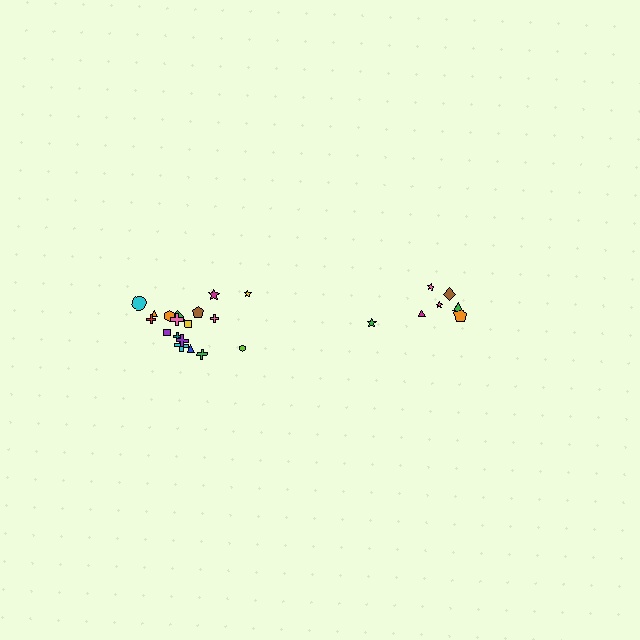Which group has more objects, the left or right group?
The left group.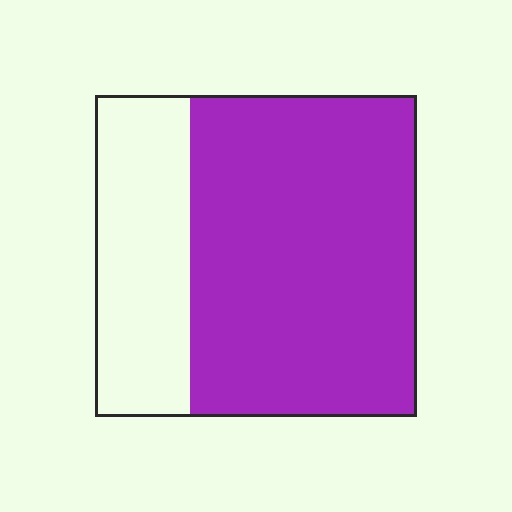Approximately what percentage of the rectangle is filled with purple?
Approximately 70%.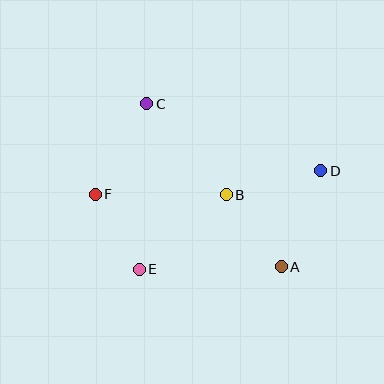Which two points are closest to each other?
Points E and F are closest to each other.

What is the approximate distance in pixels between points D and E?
The distance between D and E is approximately 207 pixels.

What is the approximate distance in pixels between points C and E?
The distance between C and E is approximately 166 pixels.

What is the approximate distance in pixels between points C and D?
The distance between C and D is approximately 187 pixels.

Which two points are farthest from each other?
Points D and F are farthest from each other.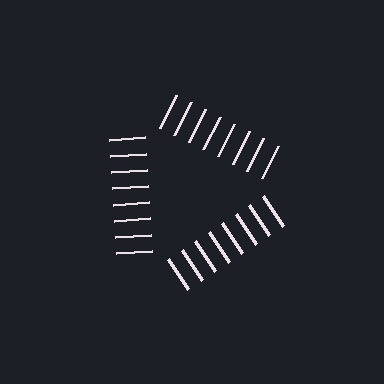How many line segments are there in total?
24 — 8 along each of the 3 edges.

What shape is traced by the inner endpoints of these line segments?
An illusory triangle — the line segments terminate on its edges but no continuous stroke is drawn.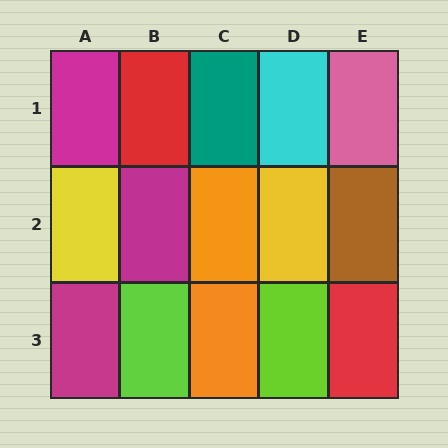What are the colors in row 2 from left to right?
Yellow, magenta, orange, yellow, brown.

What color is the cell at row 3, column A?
Magenta.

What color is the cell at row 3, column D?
Lime.